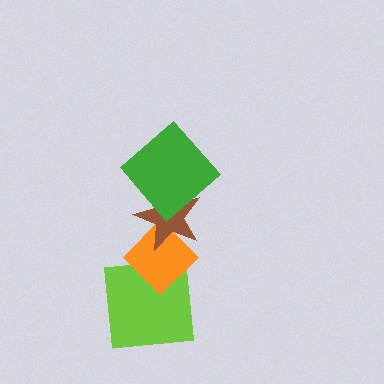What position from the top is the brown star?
The brown star is 2nd from the top.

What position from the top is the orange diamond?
The orange diamond is 3rd from the top.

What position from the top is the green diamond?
The green diamond is 1st from the top.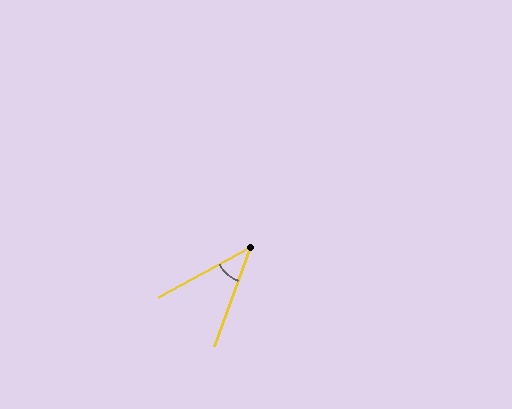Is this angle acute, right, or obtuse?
It is acute.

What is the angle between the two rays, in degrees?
Approximately 41 degrees.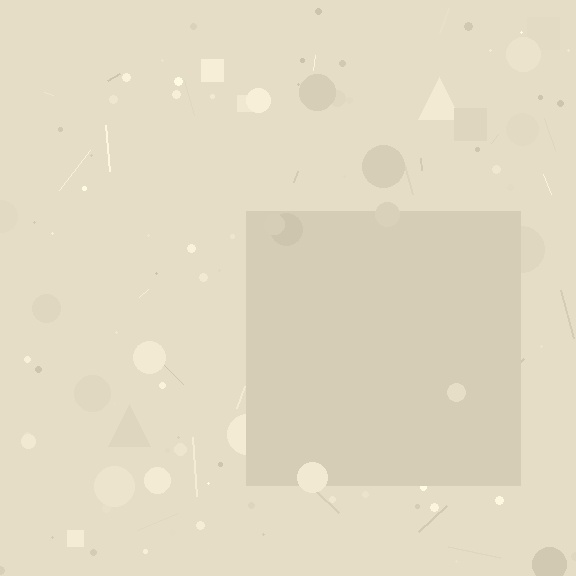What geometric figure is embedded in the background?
A square is embedded in the background.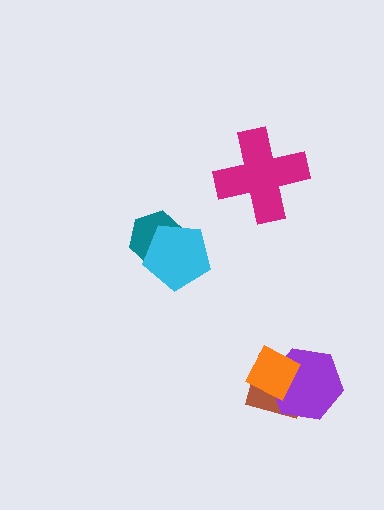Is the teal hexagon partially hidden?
Yes, it is partially covered by another shape.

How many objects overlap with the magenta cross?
0 objects overlap with the magenta cross.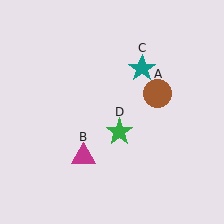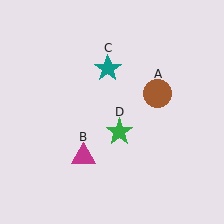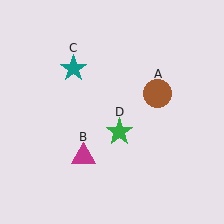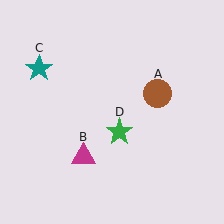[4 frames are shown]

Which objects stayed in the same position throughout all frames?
Brown circle (object A) and magenta triangle (object B) and green star (object D) remained stationary.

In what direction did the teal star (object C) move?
The teal star (object C) moved left.